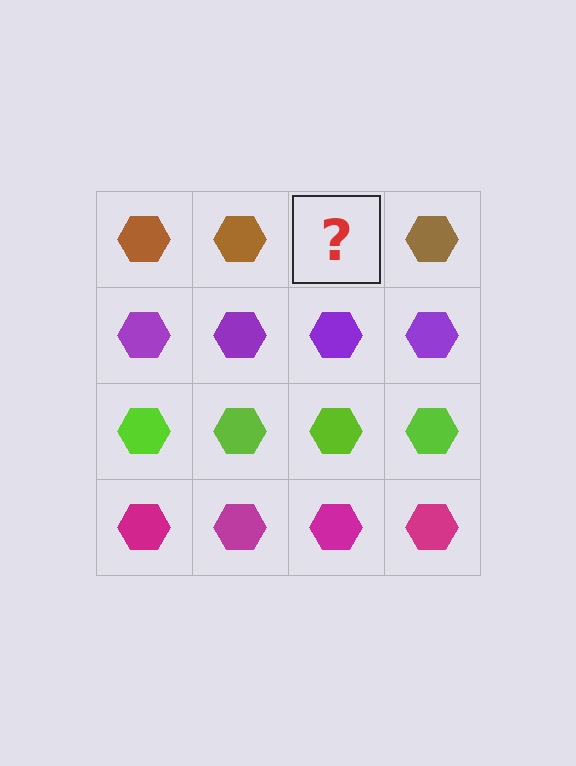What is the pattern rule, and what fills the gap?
The rule is that each row has a consistent color. The gap should be filled with a brown hexagon.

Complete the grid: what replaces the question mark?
The question mark should be replaced with a brown hexagon.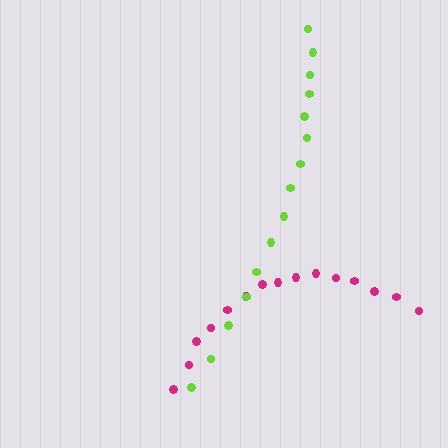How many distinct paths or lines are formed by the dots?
There are 2 distinct paths.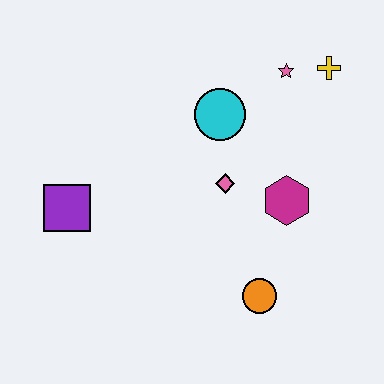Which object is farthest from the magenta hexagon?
The purple square is farthest from the magenta hexagon.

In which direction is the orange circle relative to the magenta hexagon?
The orange circle is below the magenta hexagon.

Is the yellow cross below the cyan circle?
No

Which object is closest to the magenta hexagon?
The pink diamond is closest to the magenta hexagon.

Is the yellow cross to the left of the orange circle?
No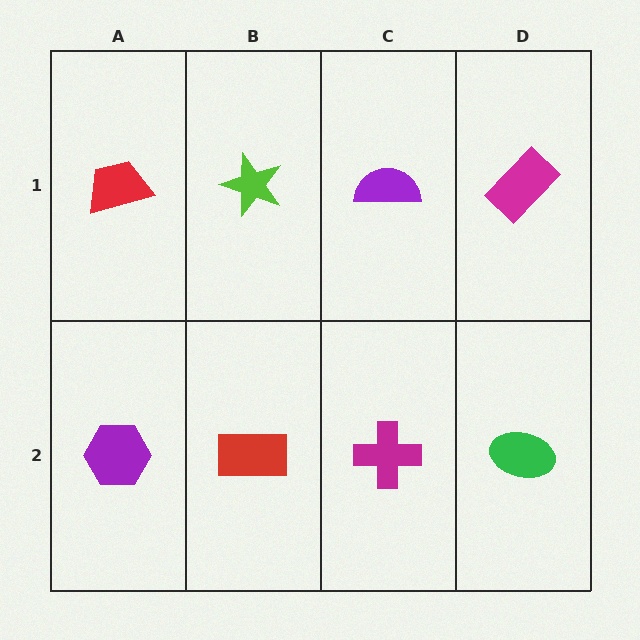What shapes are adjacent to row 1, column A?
A purple hexagon (row 2, column A), a lime star (row 1, column B).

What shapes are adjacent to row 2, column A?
A red trapezoid (row 1, column A), a red rectangle (row 2, column B).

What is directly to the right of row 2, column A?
A red rectangle.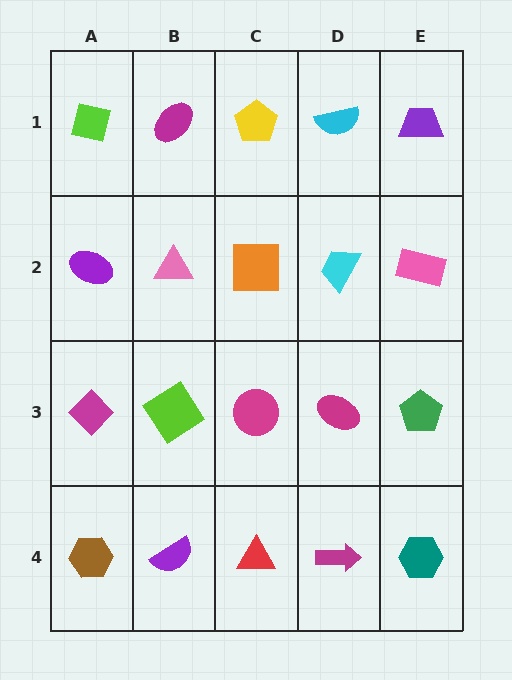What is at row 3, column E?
A green pentagon.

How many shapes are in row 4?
5 shapes.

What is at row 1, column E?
A purple trapezoid.